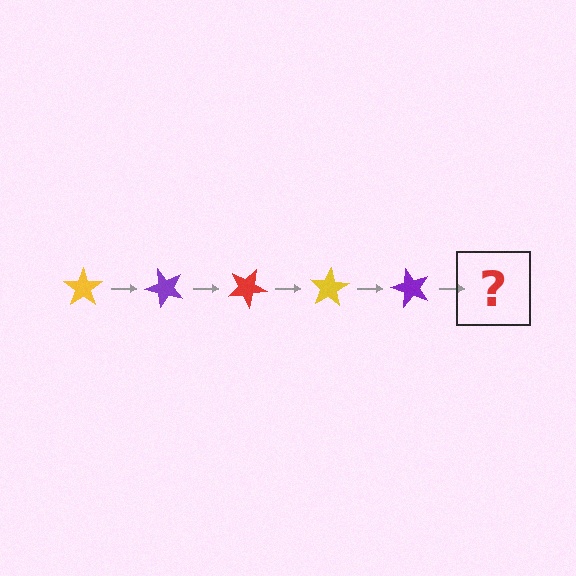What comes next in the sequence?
The next element should be a red star, rotated 250 degrees from the start.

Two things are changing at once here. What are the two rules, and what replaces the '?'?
The two rules are that it rotates 50 degrees each step and the color cycles through yellow, purple, and red. The '?' should be a red star, rotated 250 degrees from the start.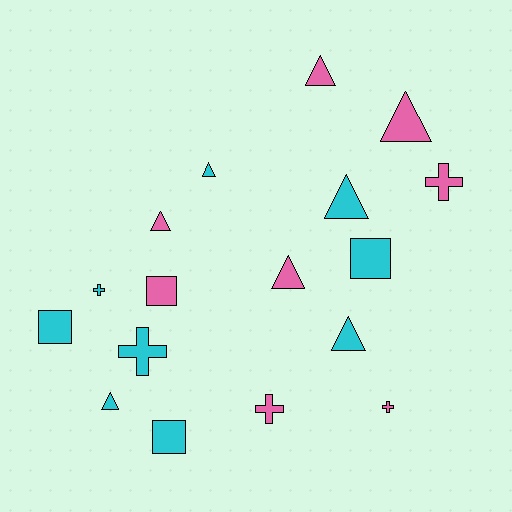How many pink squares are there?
There is 1 pink square.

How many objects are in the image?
There are 17 objects.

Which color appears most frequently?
Cyan, with 9 objects.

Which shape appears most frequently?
Triangle, with 8 objects.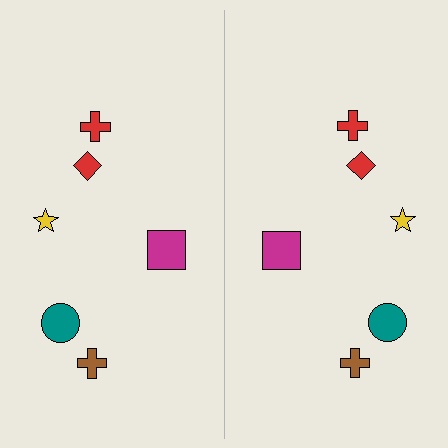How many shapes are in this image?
There are 12 shapes in this image.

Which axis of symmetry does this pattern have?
The pattern has a vertical axis of symmetry running through the center of the image.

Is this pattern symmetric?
Yes, this pattern has bilateral (reflection) symmetry.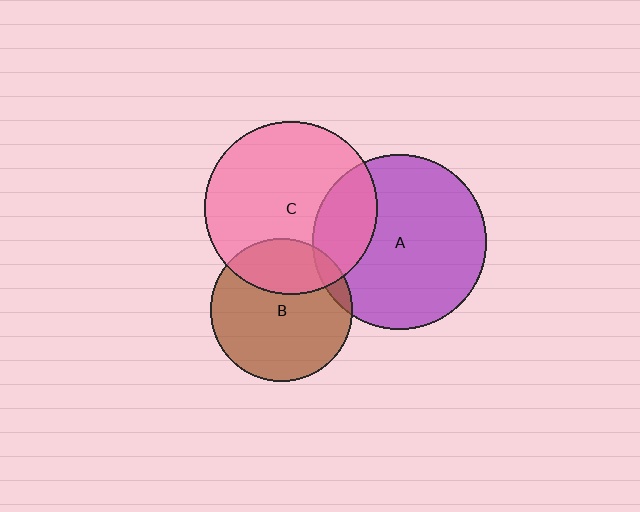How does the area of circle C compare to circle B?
Approximately 1.5 times.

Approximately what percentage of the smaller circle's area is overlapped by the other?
Approximately 10%.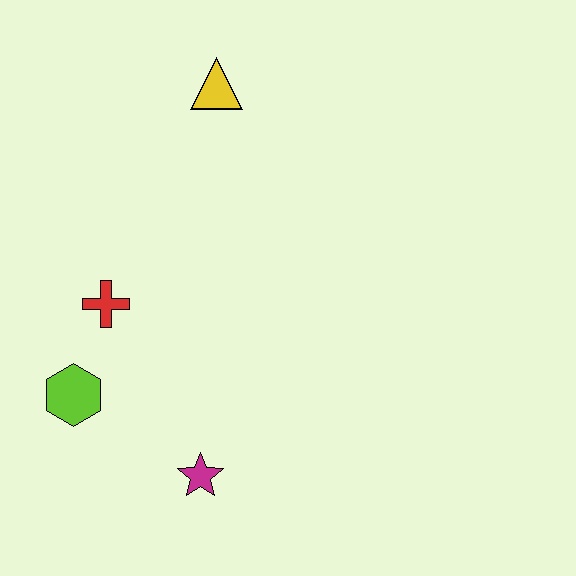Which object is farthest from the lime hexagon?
The yellow triangle is farthest from the lime hexagon.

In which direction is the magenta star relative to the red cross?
The magenta star is below the red cross.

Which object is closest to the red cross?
The lime hexagon is closest to the red cross.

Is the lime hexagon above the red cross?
No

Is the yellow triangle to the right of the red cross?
Yes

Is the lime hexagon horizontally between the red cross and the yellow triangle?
No